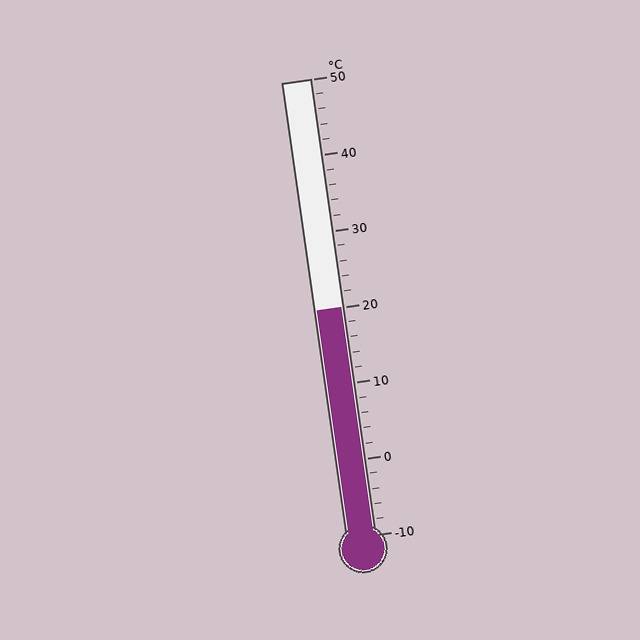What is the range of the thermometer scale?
The thermometer scale ranges from -10°C to 50°C.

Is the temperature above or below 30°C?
The temperature is below 30°C.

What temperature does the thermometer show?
The thermometer shows approximately 20°C.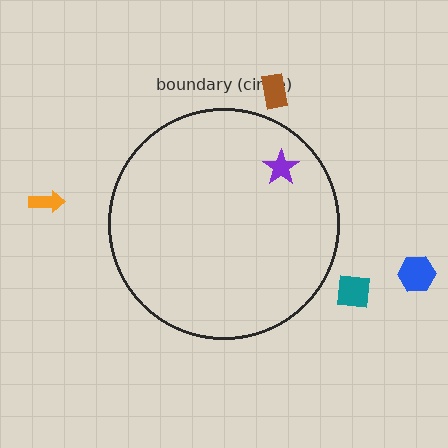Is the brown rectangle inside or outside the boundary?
Outside.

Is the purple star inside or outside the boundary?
Inside.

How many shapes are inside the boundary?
1 inside, 4 outside.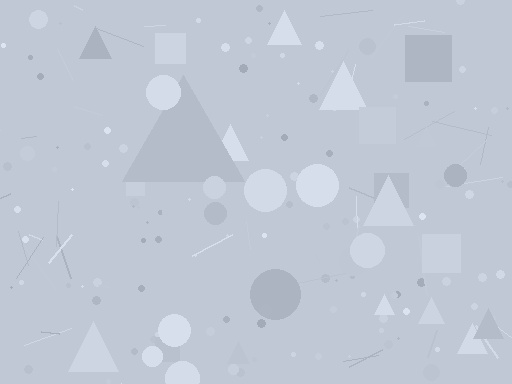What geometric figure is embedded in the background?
A triangle is embedded in the background.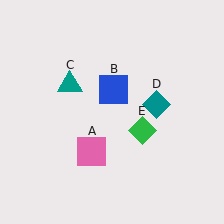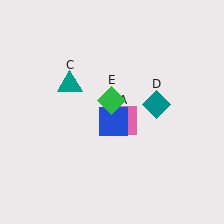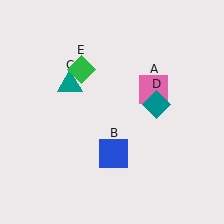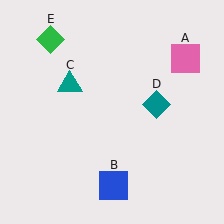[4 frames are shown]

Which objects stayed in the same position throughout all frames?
Teal triangle (object C) and teal diamond (object D) remained stationary.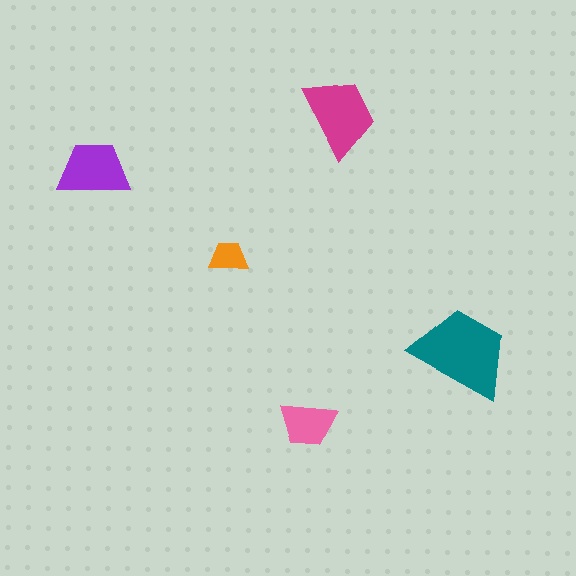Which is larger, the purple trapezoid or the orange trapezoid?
The purple one.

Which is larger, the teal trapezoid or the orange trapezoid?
The teal one.